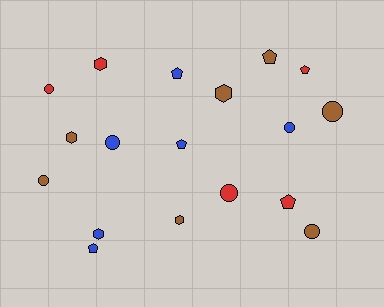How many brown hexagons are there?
There are 3 brown hexagons.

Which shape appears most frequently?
Circle, with 7 objects.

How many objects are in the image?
There are 18 objects.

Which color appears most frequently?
Brown, with 7 objects.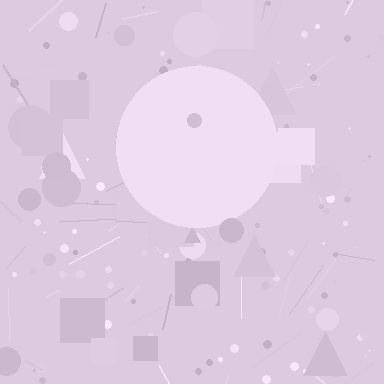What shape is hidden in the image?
A circle is hidden in the image.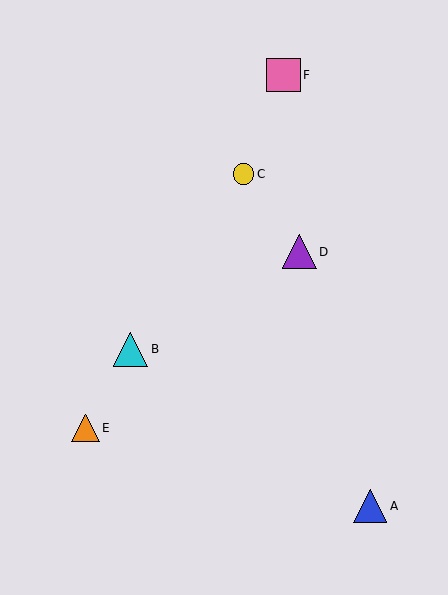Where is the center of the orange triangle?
The center of the orange triangle is at (86, 428).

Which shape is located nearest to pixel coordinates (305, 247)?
The purple triangle (labeled D) at (299, 252) is nearest to that location.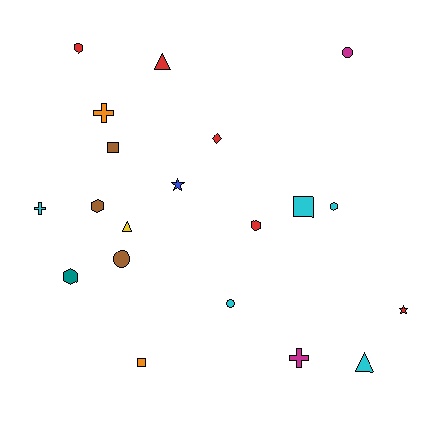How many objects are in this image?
There are 20 objects.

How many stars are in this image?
There are 2 stars.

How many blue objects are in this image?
There is 1 blue object.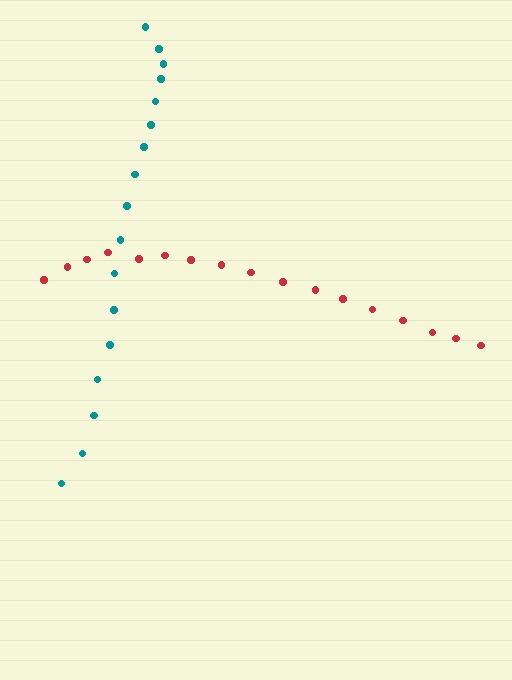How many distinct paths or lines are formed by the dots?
There are 2 distinct paths.